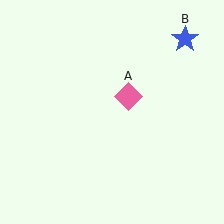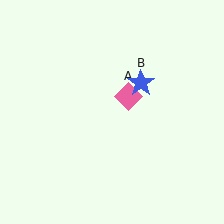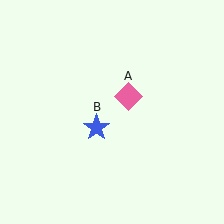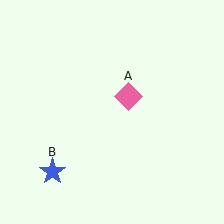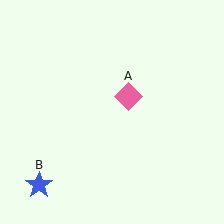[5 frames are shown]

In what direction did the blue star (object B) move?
The blue star (object B) moved down and to the left.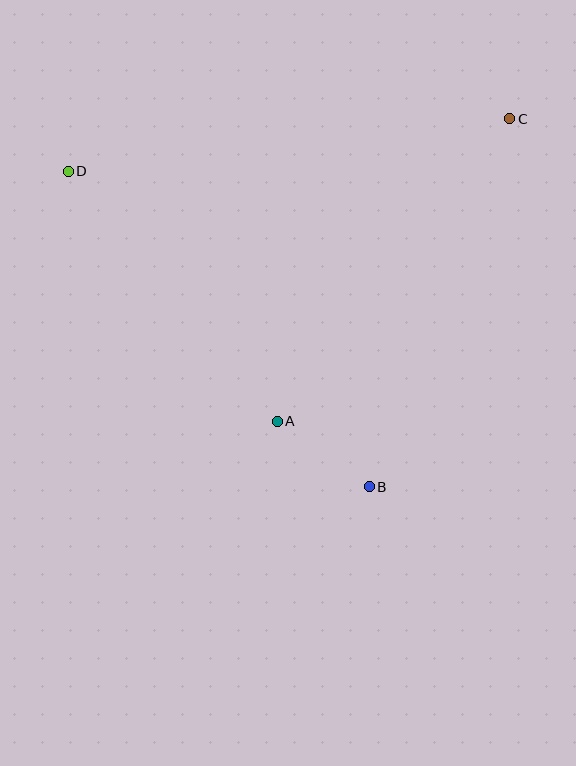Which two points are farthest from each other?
Points C and D are farthest from each other.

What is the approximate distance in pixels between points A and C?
The distance between A and C is approximately 382 pixels.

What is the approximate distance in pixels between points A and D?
The distance between A and D is approximately 326 pixels.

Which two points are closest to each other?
Points A and B are closest to each other.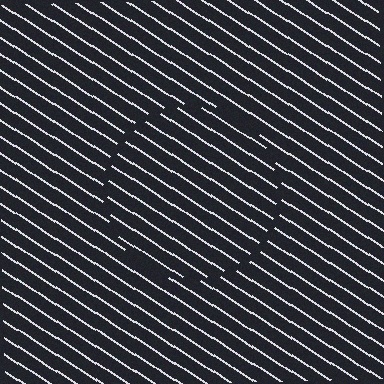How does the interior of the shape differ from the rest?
The interior of the shape contains the same grating, shifted by half a period — the contour is defined by the phase discontinuity where line-ends from the inner and outer gratings abut.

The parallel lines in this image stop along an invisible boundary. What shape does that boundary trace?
An illusory circle. The interior of the shape contains the same grating, shifted by half a period — the contour is defined by the phase discontinuity where line-ends from the inner and outer gratings abut.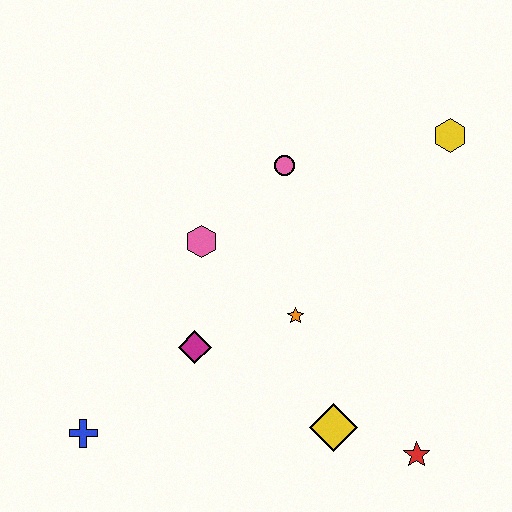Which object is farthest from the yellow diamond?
The yellow hexagon is farthest from the yellow diamond.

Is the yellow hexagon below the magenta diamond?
No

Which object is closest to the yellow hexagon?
The pink circle is closest to the yellow hexagon.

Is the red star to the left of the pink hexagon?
No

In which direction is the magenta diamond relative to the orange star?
The magenta diamond is to the left of the orange star.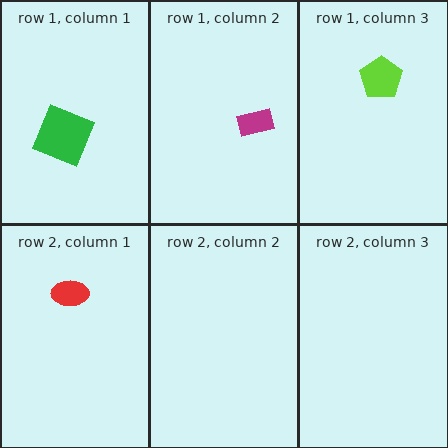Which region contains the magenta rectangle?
The row 1, column 2 region.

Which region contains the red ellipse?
The row 2, column 1 region.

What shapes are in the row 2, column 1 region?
The red ellipse.